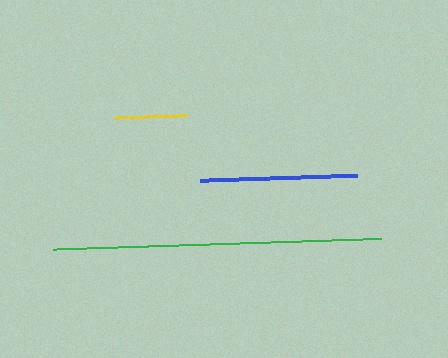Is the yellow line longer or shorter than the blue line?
The blue line is longer than the yellow line.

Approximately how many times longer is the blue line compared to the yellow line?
The blue line is approximately 2.1 times the length of the yellow line.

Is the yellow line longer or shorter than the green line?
The green line is longer than the yellow line.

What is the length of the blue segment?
The blue segment is approximately 157 pixels long.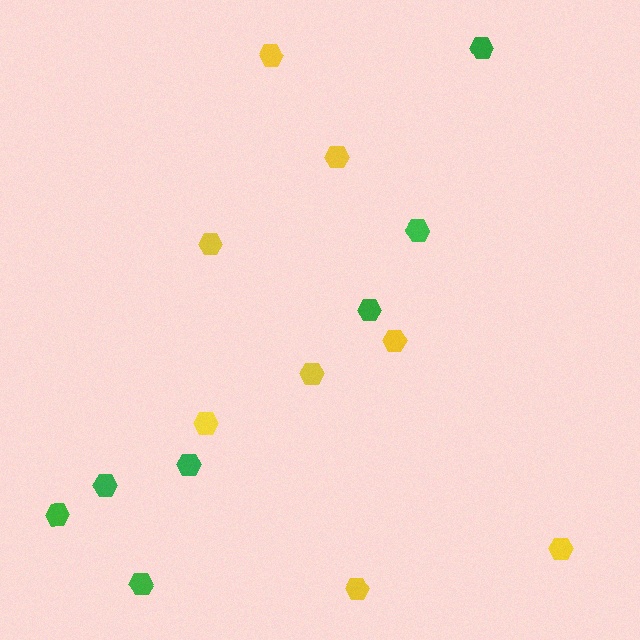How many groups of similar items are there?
There are 2 groups: one group of green hexagons (7) and one group of yellow hexagons (8).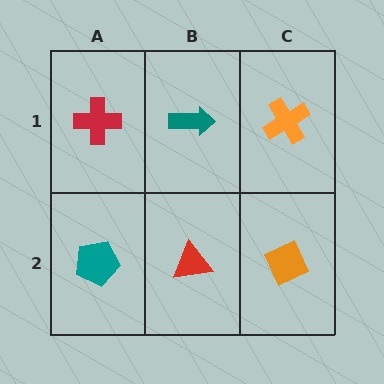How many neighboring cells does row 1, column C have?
2.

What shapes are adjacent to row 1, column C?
An orange diamond (row 2, column C), a teal arrow (row 1, column B).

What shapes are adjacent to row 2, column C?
An orange cross (row 1, column C), a red triangle (row 2, column B).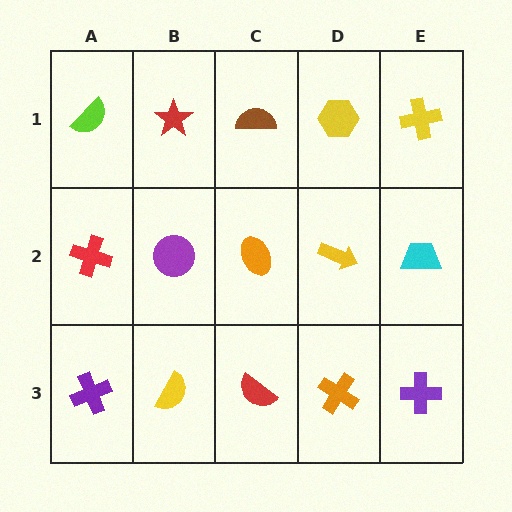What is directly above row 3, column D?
A yellow arrow.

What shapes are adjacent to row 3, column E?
A cyan trapezoid (row 2, column E), an orange cross (row 3, column D).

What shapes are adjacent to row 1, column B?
A purple circle (row 2, column B), a lime semicircle (row 1, column A), a brown semicircle (row 1, column C).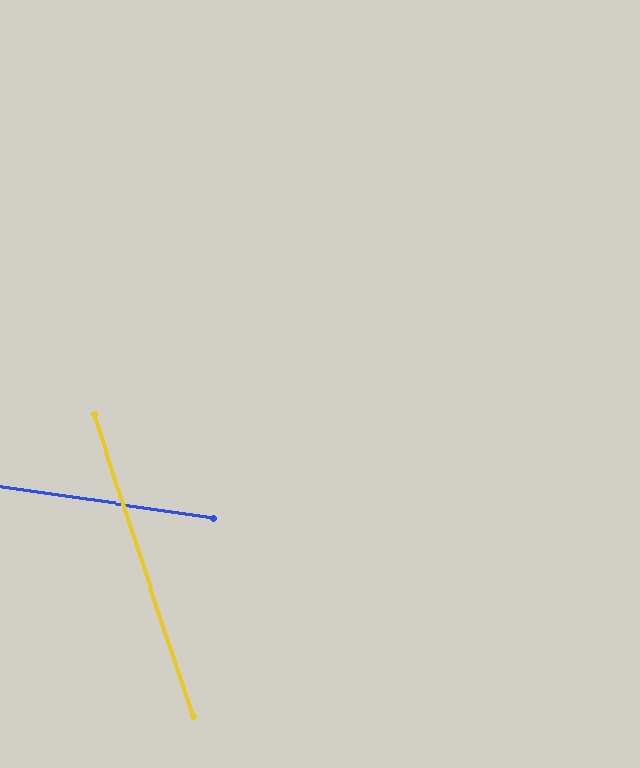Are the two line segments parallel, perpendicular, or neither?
Neither parallel nor perpendicular — they differ by about 63°.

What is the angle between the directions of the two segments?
Approximately 63 degrees.